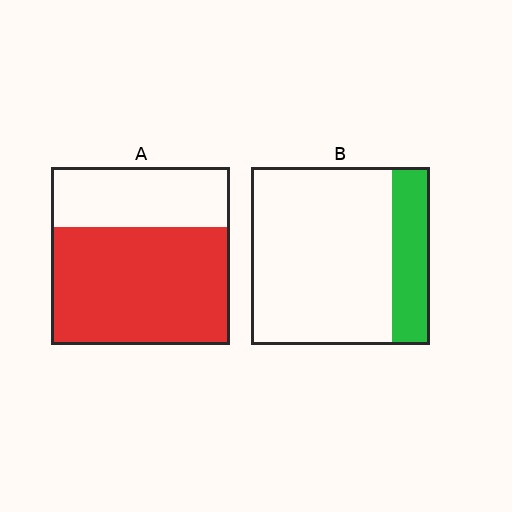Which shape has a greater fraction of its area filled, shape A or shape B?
Shape A.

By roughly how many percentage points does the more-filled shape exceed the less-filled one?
By roughly 45 percentage points (A over B).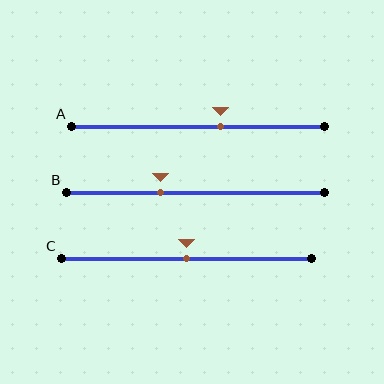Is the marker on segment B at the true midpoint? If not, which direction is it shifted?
No, the marker on segment B is shifted to the left by about 14% of the segment length.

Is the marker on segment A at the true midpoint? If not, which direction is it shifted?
No, the marker on segment A is shifted to the right by about 9% of the segment length.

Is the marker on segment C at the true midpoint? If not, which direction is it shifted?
Yes, the marker on segment C is at the true midpoint.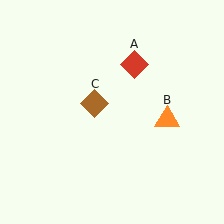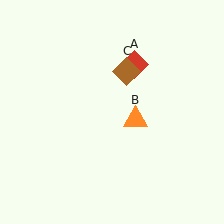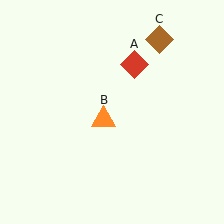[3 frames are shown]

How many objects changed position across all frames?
2 objects changed position: orange triangle (object B), brown diamond (object C).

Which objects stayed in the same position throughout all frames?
Red diamond (object A) remained stationary.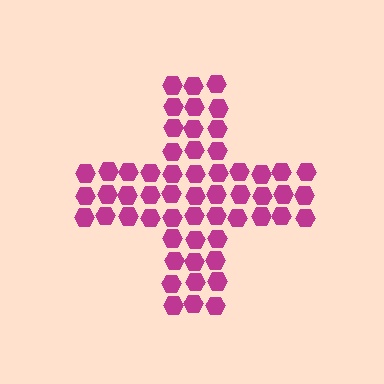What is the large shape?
The large shape is a cross.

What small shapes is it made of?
It is made of small hexagons.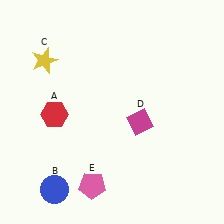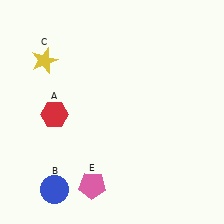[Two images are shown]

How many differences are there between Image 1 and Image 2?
There is 1 difference between the two images.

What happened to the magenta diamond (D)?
The magenta diamond (D) was removed in Image 2. It was in the bottom-right area of Image 1.